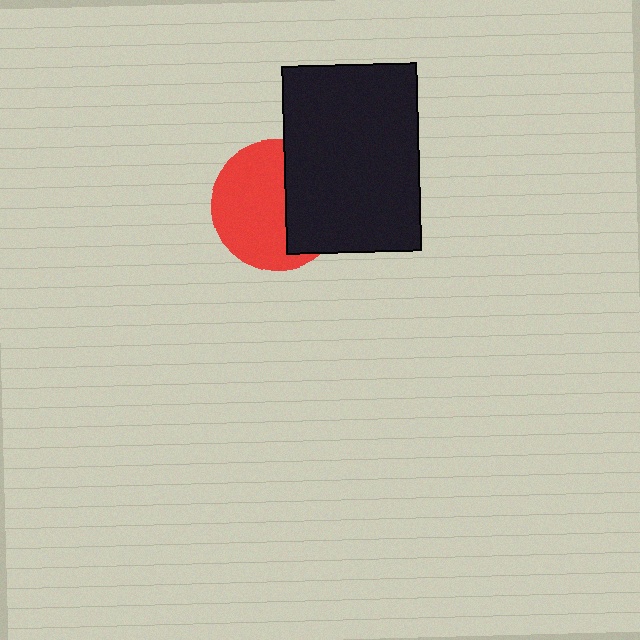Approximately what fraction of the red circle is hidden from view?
Roughly 40% of the red circle is hidden behind the black rectangle.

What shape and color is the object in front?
The object in front is a black rectangle.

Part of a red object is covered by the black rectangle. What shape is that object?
It is a circle.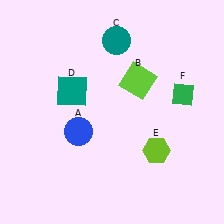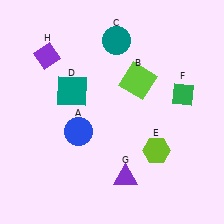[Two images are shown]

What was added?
A purple triangle (G), a purple diamond (H) were added in Image 2.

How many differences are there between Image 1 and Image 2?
There are 2 differences between the two images.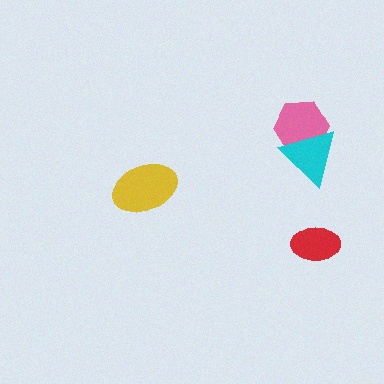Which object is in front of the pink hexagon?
The cyan triangle is in front of the pink hexagon.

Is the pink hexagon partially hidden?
Yes, it is partially covered by another shape.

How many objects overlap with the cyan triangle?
1 object overlaps with the cyan triangle.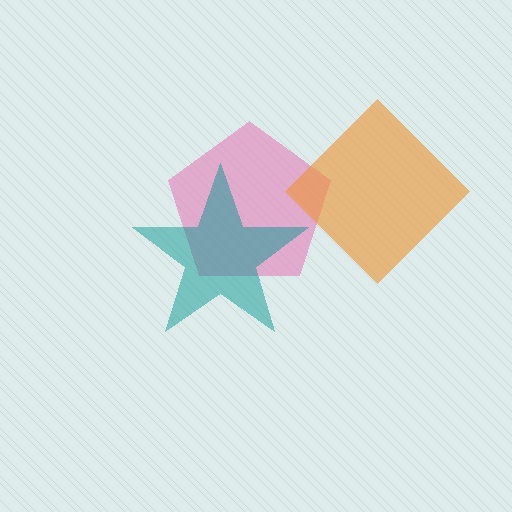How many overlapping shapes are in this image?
There are 3 overlapping shapes in the image.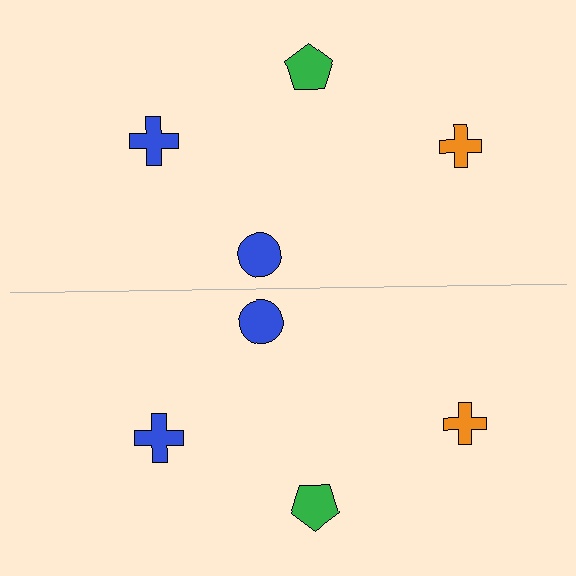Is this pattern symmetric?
Yes, this pattern has bilateral (reflection) symmetry.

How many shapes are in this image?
There are 8 shapes in this image.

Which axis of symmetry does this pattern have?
The pattern has a horizontal axis of symmetry running through the center of the image.